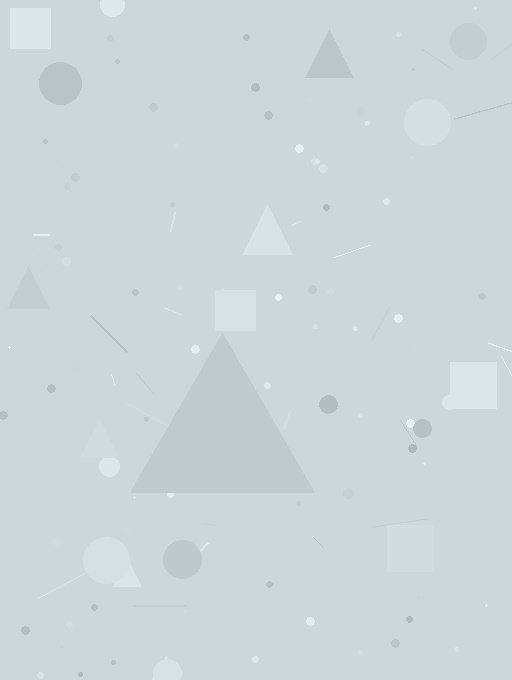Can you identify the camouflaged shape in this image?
The camouflaged shape is a triangle.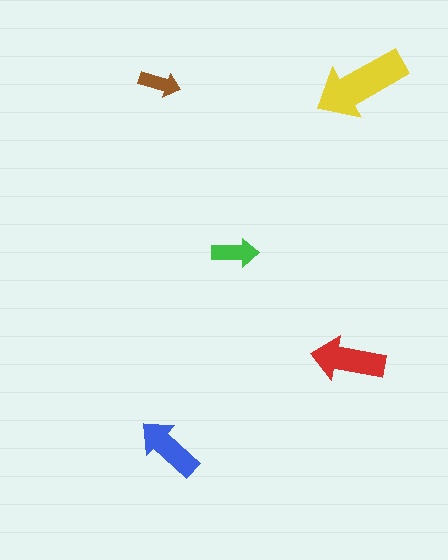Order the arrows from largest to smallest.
the yellow one, the red one, the blue one, the green one, the brown one.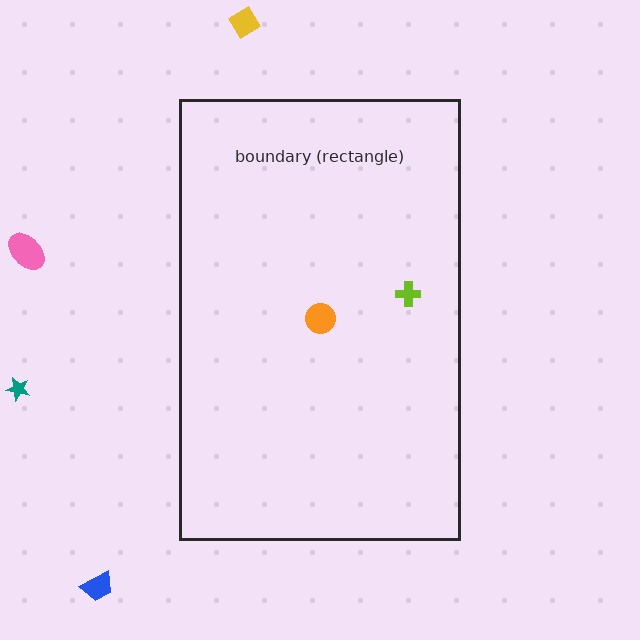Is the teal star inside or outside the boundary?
Outside.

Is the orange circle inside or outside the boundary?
Inside.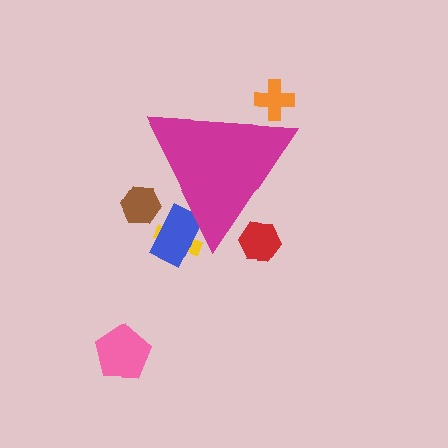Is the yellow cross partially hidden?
Yes, the yellow cross is partially hidden behind the magenta triangle.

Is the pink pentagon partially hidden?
No, the pink pentagon is fully visible.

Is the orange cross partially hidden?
Yes, the orange cross is partially hidden behind the magenta triangle.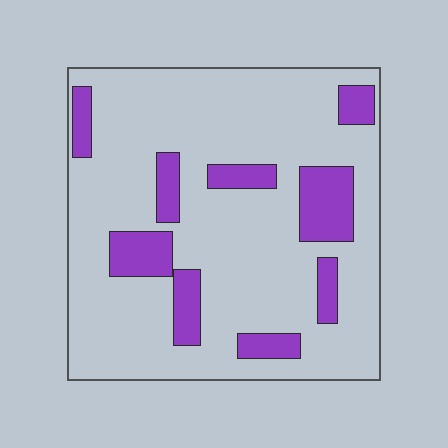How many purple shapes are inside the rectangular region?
9.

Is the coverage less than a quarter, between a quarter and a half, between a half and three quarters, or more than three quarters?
Less than a quarter.